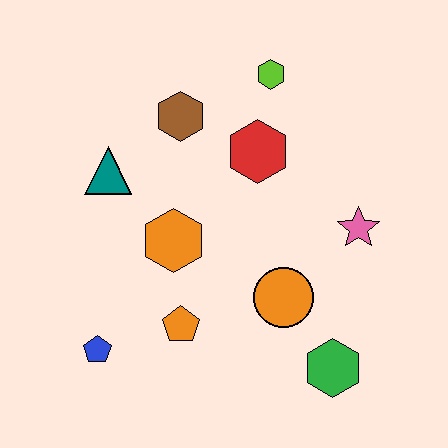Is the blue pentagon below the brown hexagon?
Yes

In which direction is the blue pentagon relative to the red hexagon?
The blue pentagon is below the red hexagon.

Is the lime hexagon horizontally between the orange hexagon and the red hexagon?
No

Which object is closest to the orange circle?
The green hexagon is closest to the orange circle.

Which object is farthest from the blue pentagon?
The lime hexagon is farthest from the blue pentagon.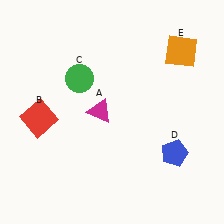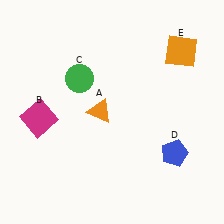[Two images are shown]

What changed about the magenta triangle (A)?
In Image 1, A is magenta. In Image 2, it changed to orange.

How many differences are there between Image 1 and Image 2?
There are 2 differences between the two images.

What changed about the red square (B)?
In Image 1, B is red. In Image 2, it changed to magenta.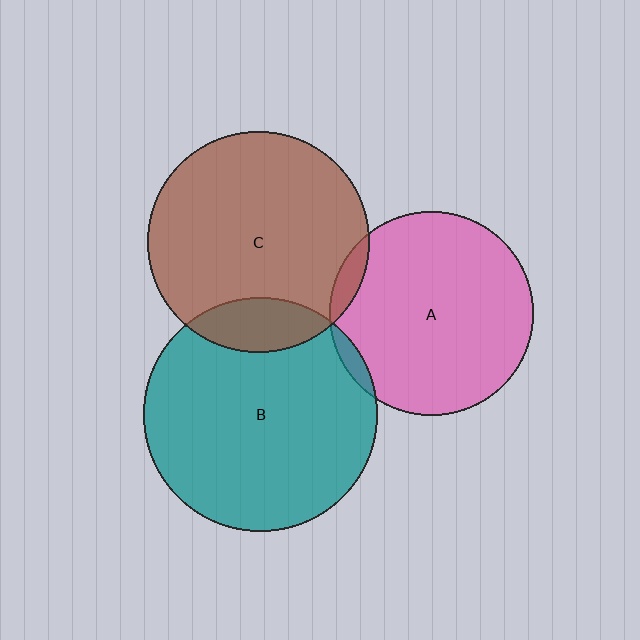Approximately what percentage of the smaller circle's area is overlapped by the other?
Approximately 15%.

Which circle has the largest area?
Circle B (teal).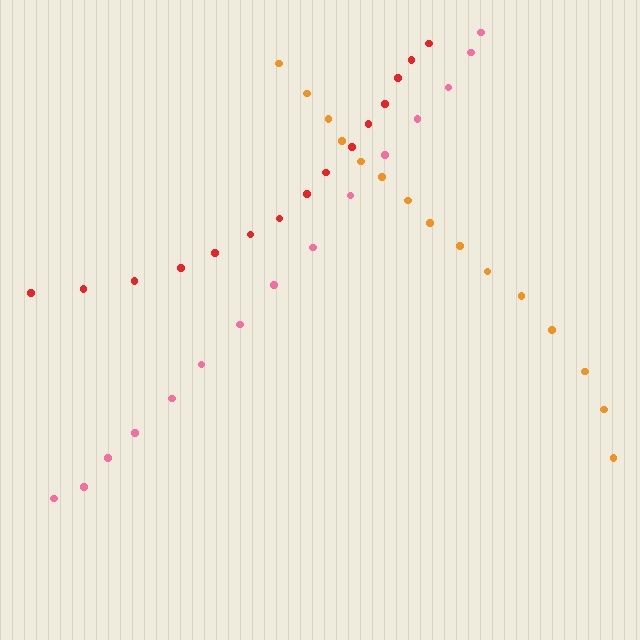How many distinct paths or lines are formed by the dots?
There are 3 distinct paths.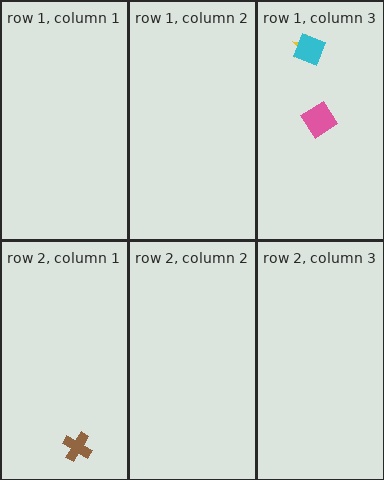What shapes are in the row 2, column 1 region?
The brown cross.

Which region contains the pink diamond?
The row 1, column 3 region.